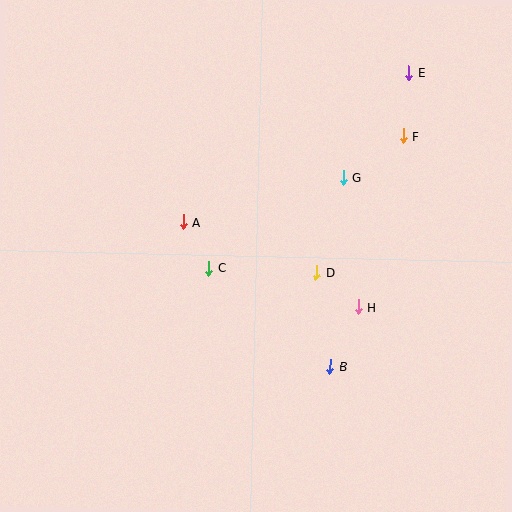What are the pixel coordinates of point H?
Point H is at (358, 307).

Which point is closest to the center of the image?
Point C at (209, 268) is closest to the center.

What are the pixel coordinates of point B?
Point B is at (330, 366).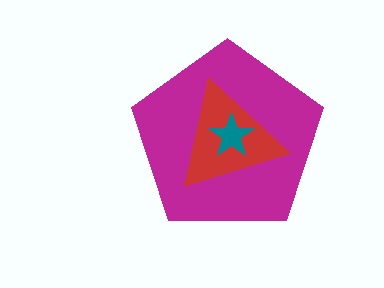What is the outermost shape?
The magenta pentagon.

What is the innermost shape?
The teal star.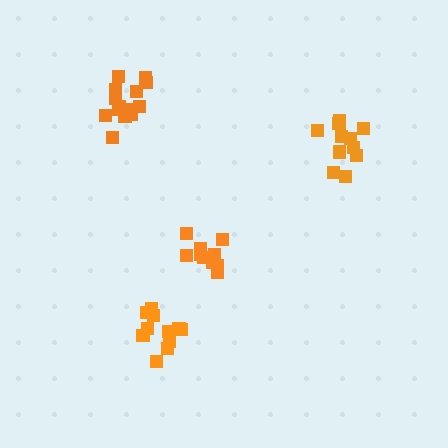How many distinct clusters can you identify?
There are 4 distinct clusters.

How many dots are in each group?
Group 1: 10 dots, Group 2: 11 dots, Group 3: 15 dots, Group 4: 11 dots (47 total).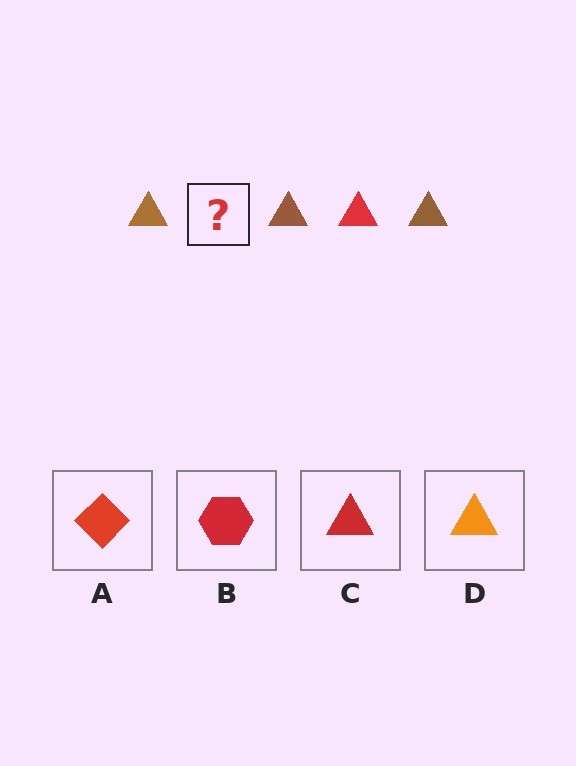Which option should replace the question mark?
Option C.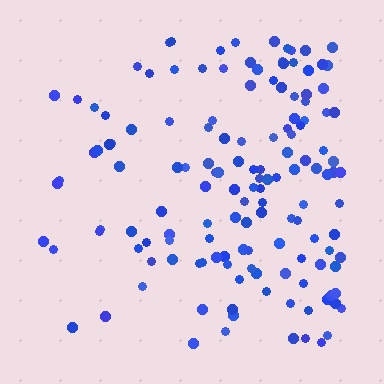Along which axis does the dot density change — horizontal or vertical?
Horizontal.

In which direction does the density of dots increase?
From left to right, with the right side densest.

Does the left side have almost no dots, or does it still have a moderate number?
Still a moderate number, just noticeably fewer than the right.